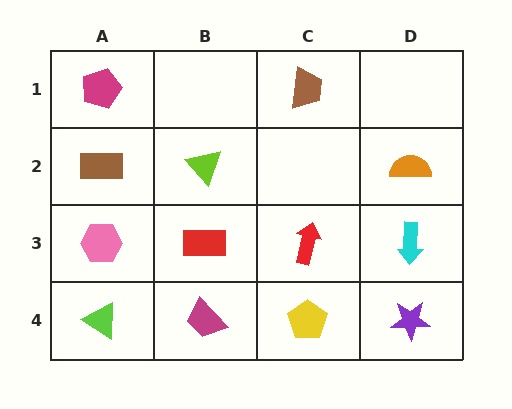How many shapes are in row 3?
4 shapes.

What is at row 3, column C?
A red arrow.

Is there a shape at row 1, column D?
No, that cell is empty.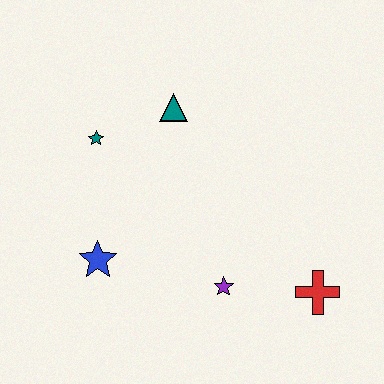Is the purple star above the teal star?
No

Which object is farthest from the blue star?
The red cross is farthest from the blue star.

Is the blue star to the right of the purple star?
No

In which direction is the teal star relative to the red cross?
The teal star is to the left of the red cross.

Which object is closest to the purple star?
The red cross is closest to the purple star.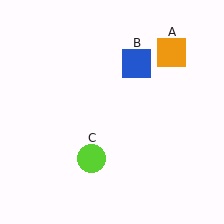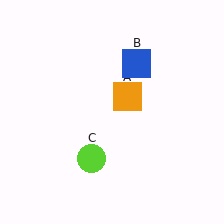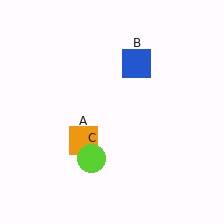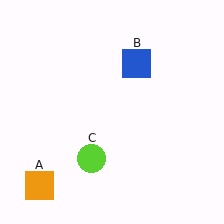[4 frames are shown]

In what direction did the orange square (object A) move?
The orange square (object A) moved down and to the left.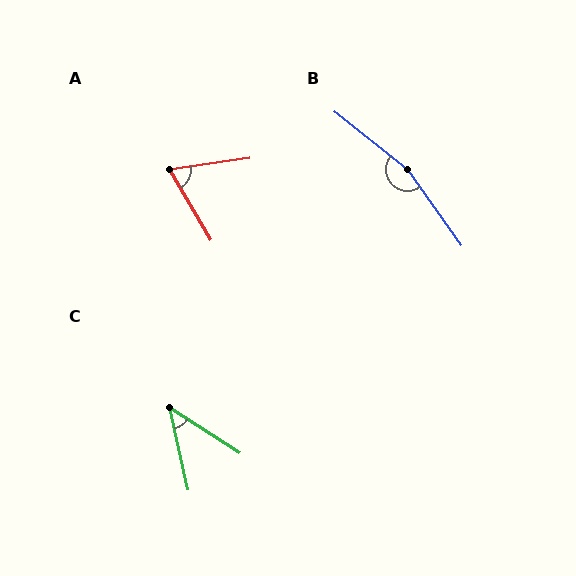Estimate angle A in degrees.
Approximately 67 degrees.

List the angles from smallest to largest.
C (44°), A (67°), B (164°).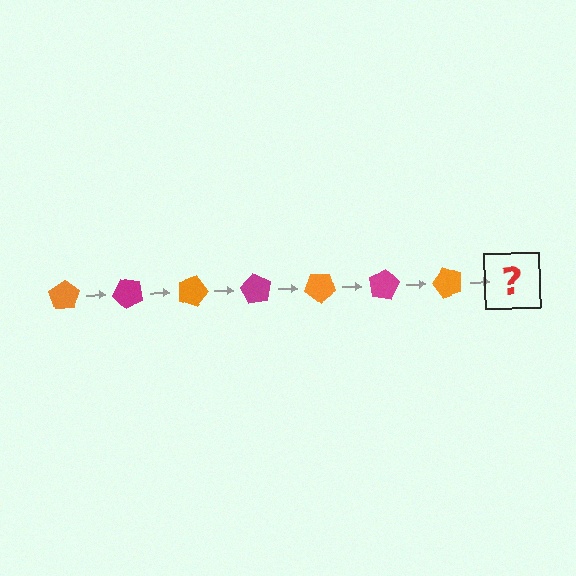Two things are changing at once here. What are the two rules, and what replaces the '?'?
The two rules are that it rotates 45 degrees each step and the color cycles through orange and magenta. The '?' should be a magenta pentagon, rotated 315 degrees from the start.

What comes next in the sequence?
The next element should be a magenta pentagon, rotated 315 degrees from the start.